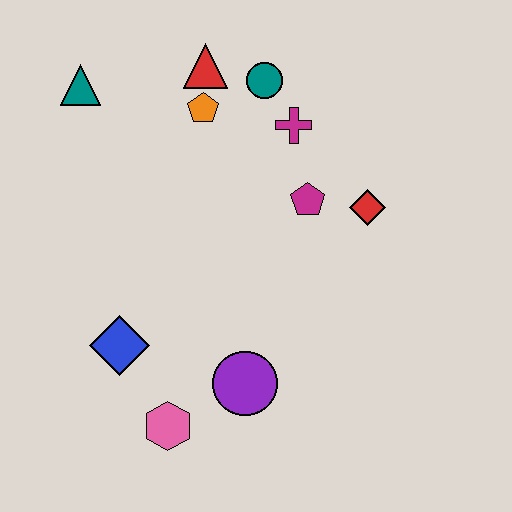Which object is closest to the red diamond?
The magenta pentagon is closest to the red diamond.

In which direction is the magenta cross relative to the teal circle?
The magenta cross is below the teal circle.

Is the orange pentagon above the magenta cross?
Yes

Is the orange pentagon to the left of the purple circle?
Yes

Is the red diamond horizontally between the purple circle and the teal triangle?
No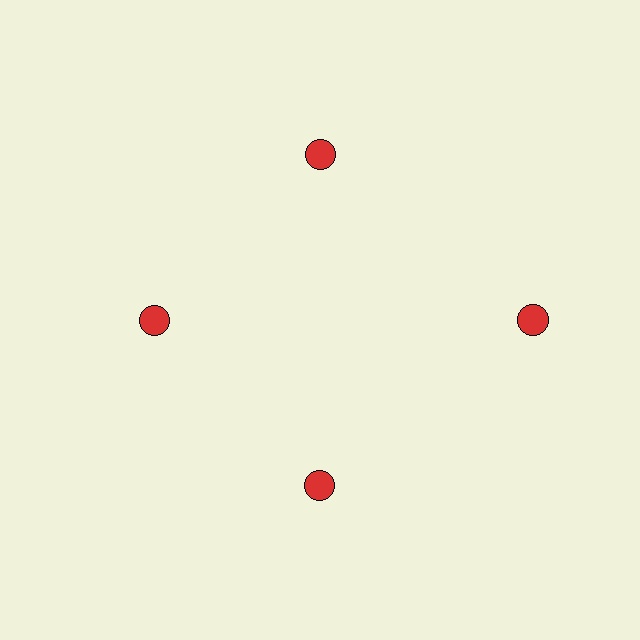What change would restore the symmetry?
The symmetry would be restored by moving it inward, back onto the ring so that all 4 circles sit at equal angles and equal distance from the center.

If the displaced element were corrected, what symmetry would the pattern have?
It would have 4-fold rotational symmetry — the pattern would map onto itself every 90 degrees.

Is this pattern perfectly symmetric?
No. The 4 red circles are arranged in a ring, but one element near the 3 o'clock position is pushed outward from the center, breaking the 4-fold rotational symmetry.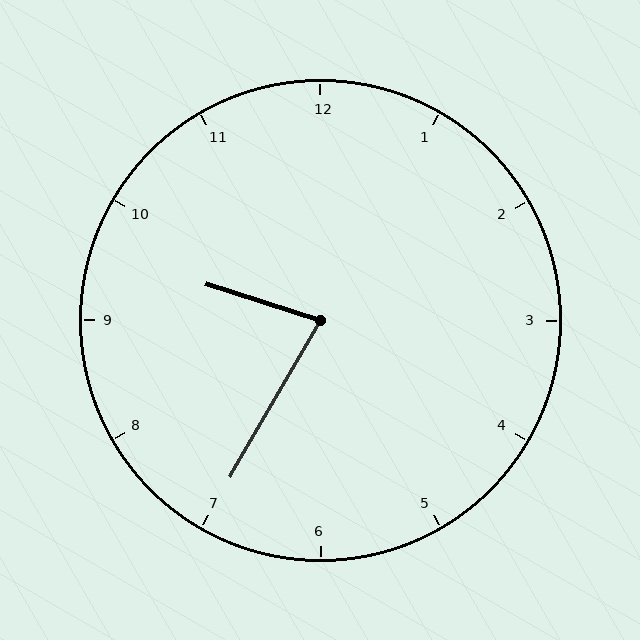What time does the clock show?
9:35.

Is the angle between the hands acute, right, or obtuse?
It is acute.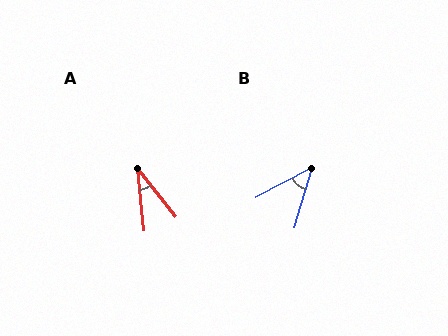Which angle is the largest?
B, at approximately 46 degrees.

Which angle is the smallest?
A, at approximately 33 degrees.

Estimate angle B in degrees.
Approximately 46 degrees.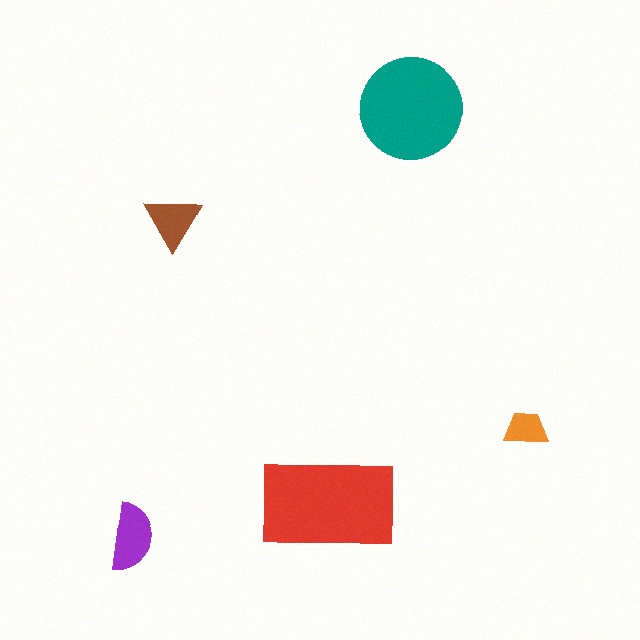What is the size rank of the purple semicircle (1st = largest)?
3rd.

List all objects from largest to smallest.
The red rectangle, the teal circle, the purple semicircle, the brown triangle, the orange trapezoid.